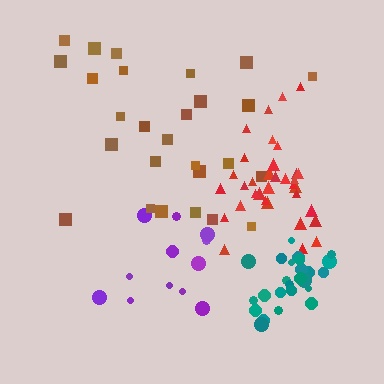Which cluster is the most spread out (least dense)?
Brown.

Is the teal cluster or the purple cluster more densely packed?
Teal.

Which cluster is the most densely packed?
Teal.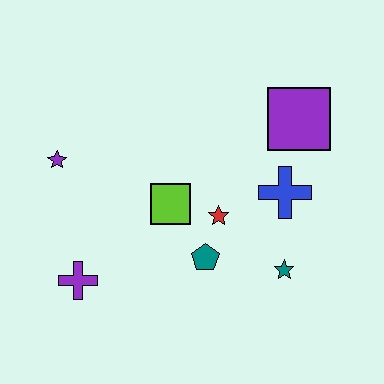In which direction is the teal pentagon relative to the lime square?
The teal pentagon is below the lime square.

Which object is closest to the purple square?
The blue cross is closest to the purple square.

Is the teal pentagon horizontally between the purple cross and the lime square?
No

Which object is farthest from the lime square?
The purple square is farthest from the lime square.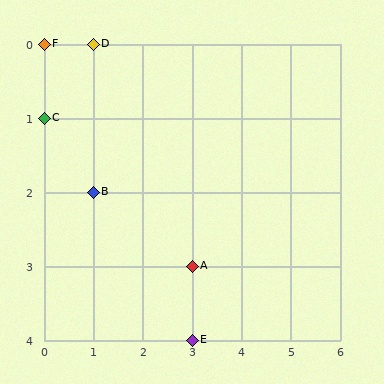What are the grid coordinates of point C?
Point C is at grid coordinates (0, 1).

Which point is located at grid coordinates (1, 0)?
Point D is at (1, 0).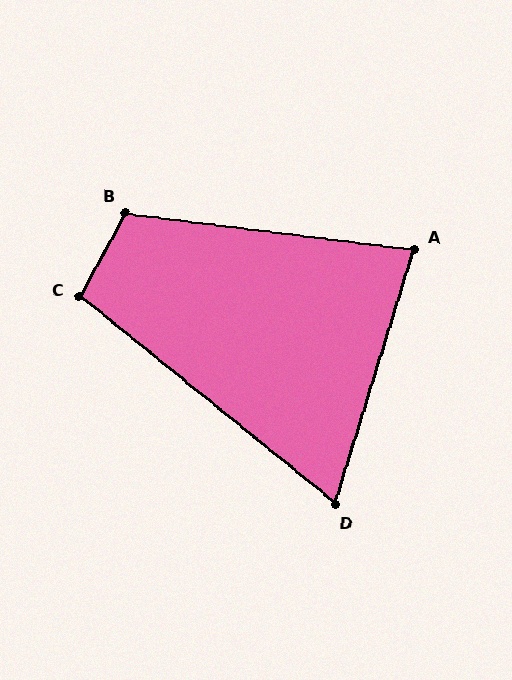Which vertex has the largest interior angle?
B, at approximately 112 degrees.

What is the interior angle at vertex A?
Approximately 80 degrees (acute).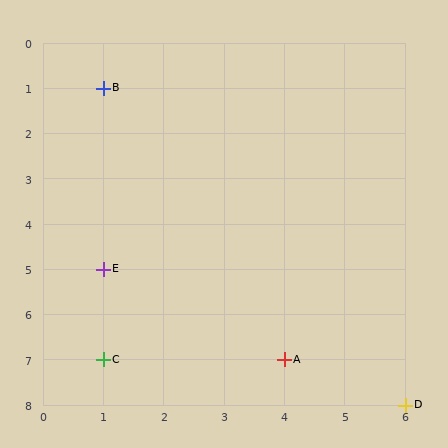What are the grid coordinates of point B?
Point B is at grid coordinates (1, 1).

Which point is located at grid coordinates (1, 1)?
Point B is at (1, 1).